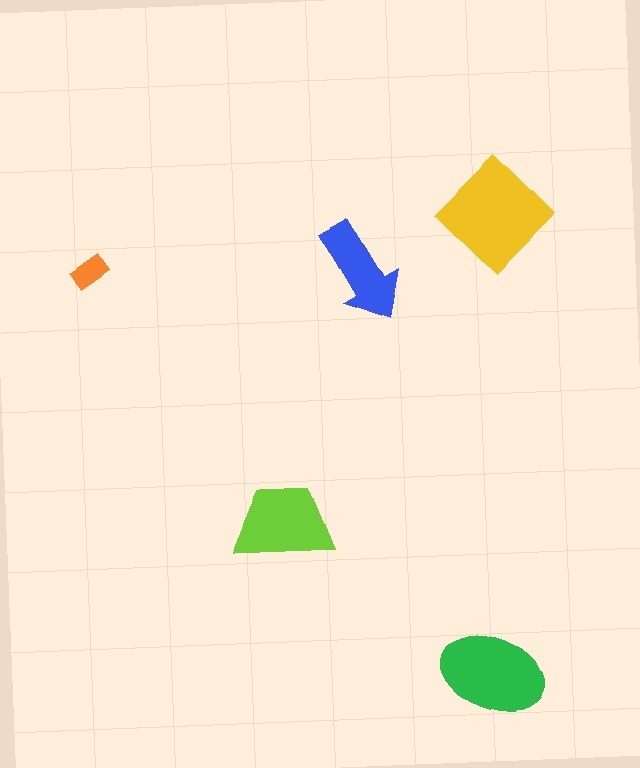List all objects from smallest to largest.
The orange rectangle, the blue arrow, the lime trapezoid, the green ellipse, the yellow diamond.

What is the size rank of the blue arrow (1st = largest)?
4th.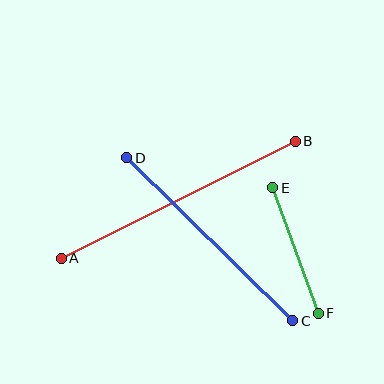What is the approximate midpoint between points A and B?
The midpoint is at approximately (178, 200) pixels.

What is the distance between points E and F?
The distance is approximately 133 pixels.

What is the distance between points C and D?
The distance is approximately 233 pixels.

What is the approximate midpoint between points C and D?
The midpoint is at approximately (210, 239) pixels.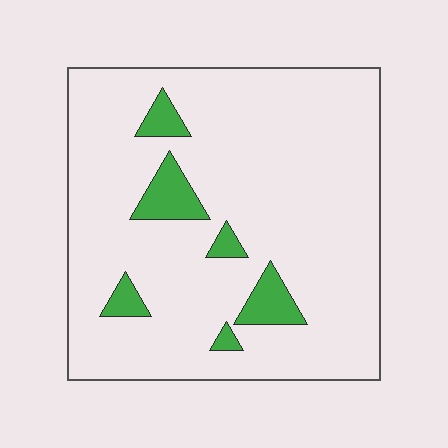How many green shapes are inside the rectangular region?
6.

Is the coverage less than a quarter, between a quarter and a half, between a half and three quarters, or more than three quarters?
Less than a quarter.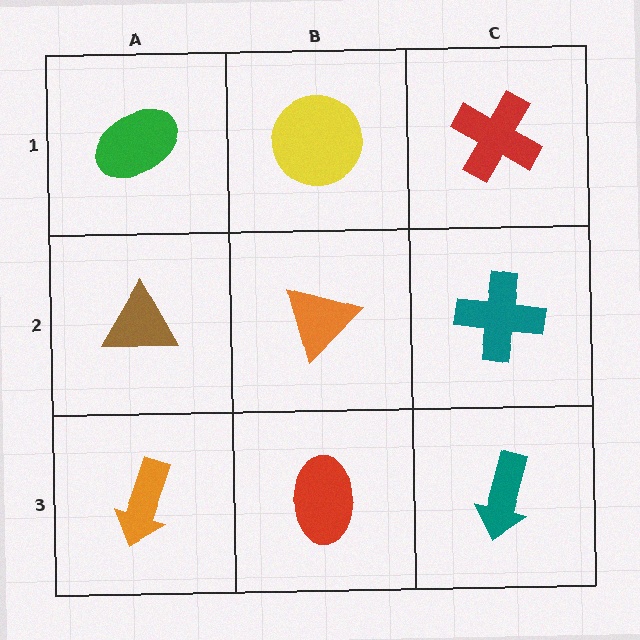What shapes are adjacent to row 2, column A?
A green ellipse (row 1, column A), an orange arrow (row 3, column A), an orange triangle (row 2, column B).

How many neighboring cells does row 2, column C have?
3.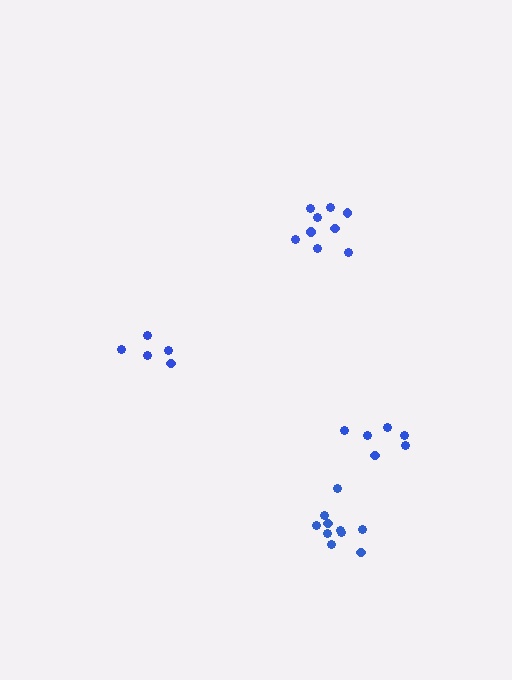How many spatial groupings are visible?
There are 4 spatial groupings.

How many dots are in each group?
Group 1: 9 dots, Group 2: 6 dots, Group 3: 5 dots, Group 4: 10 dots (30 total).